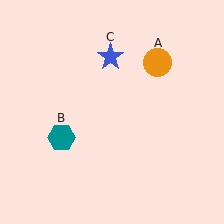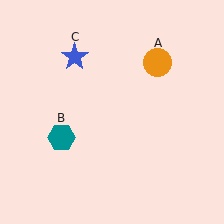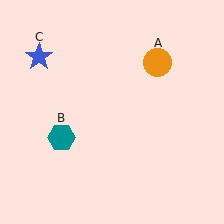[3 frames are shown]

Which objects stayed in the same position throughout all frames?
Orange circle (object A) and teal hexagon (object B) remained stationary.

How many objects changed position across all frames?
1 object changed position: blue star (object C).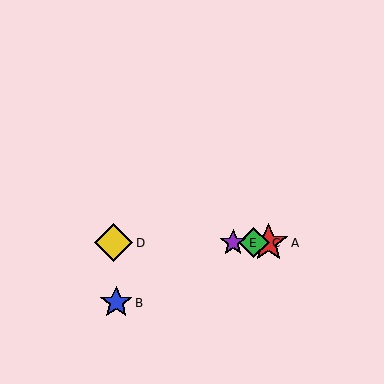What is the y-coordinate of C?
Object C is at y≈243.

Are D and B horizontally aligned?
No, D is at y≈243 and B is at y≈303.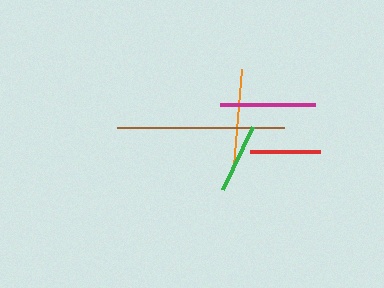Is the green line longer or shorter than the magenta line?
The magenta line is longer than the green line.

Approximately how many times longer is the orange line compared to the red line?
The orange line is approximately 1.4 times the length of the red line.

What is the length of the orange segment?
The orange segment is approximately 98 pixels long.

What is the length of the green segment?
The green segment is approximately 69 pixels long.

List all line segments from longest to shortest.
From longest to shortest: brown, orange, magenta, red, green.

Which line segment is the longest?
The brown line is the longest at approximately 167 pixels.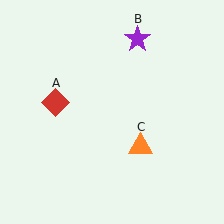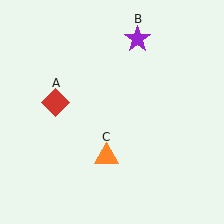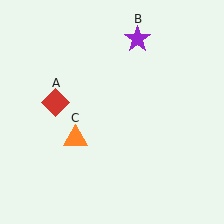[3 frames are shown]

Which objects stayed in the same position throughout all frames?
Red diamond (object A) and purple star (object B) remained stationary.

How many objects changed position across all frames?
1 object changed position: orange triangle (object C).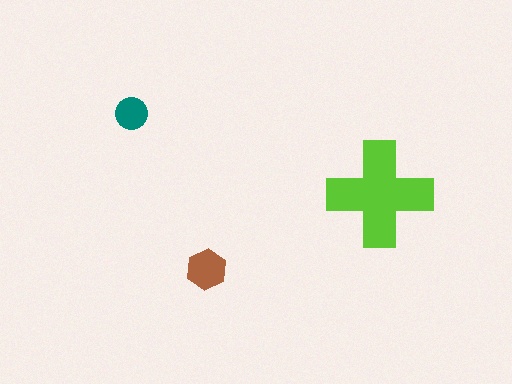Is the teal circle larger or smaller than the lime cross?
Smaller.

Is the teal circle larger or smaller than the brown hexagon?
Smaller.